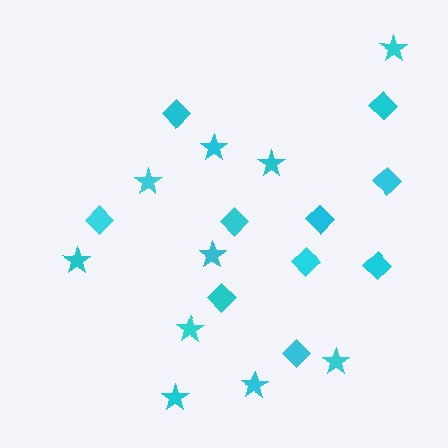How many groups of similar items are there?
There are 2 groups: one group of stars (10) and one group of diamonds (10).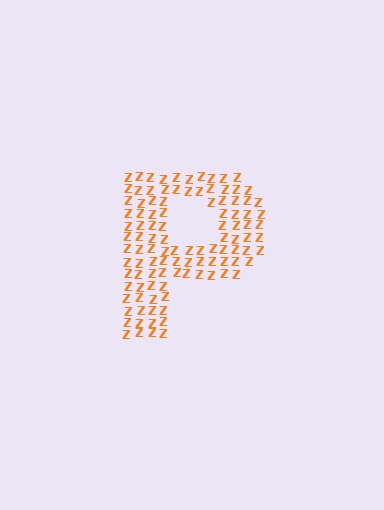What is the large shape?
The large shape is the letter P.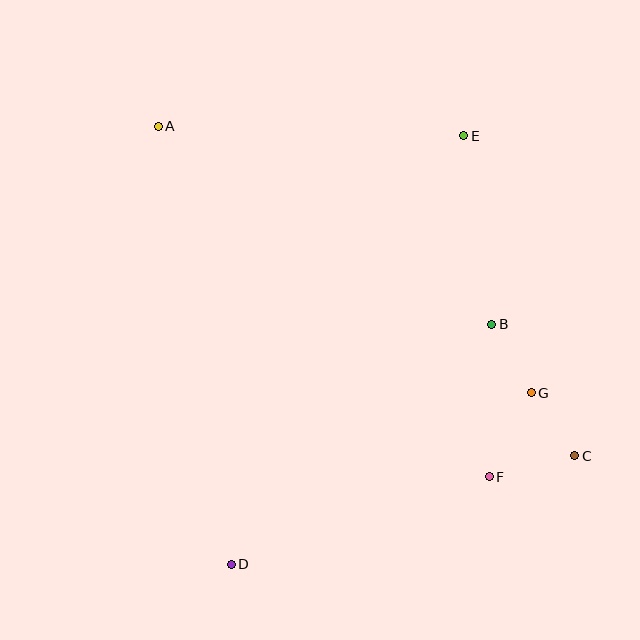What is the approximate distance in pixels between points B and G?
The distance between B and G is approximately 79 pixels.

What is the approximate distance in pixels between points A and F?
The distance between A and F is approximately 482 pixels.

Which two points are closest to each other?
Points C and G are closest to each other.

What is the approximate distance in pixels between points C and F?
The distance between C and F is approximately 88 pixels.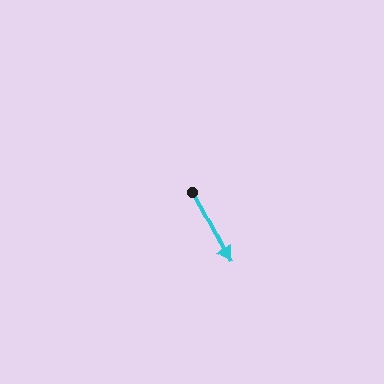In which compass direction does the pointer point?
Southeast.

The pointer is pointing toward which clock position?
Roughly 5 o'clock.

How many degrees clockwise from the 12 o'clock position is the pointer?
Approximately 152 degrees.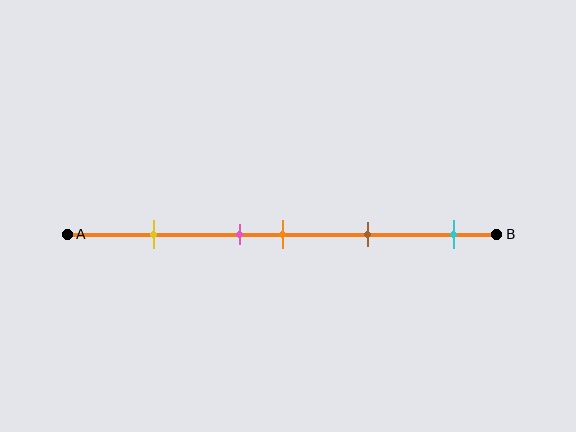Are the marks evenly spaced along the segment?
No, the marks are not evenly spaced.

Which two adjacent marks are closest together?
The pink and orange marks are the closest adjacent pair.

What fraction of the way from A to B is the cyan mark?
The cyan mark is approximately 90% (0.9) of the way from A to B.